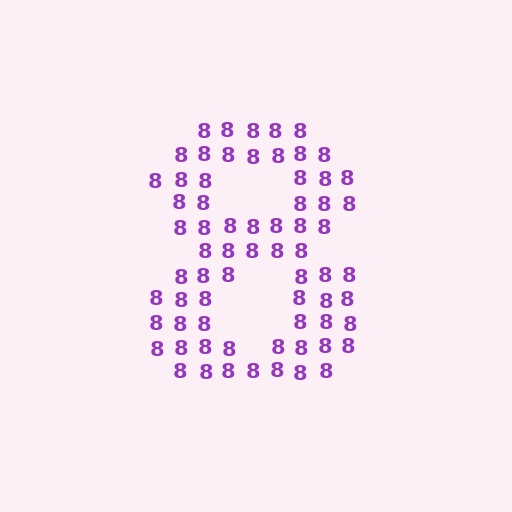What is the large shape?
The large shape is the digit 8.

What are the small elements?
The small elements are digit 8's.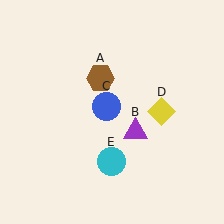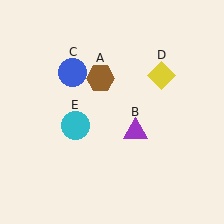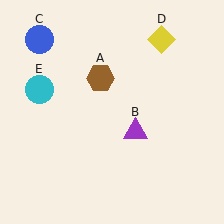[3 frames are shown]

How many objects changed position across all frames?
3 objects changed position: blue circle (object C), yellow diamond (object D), cyan circle (object E).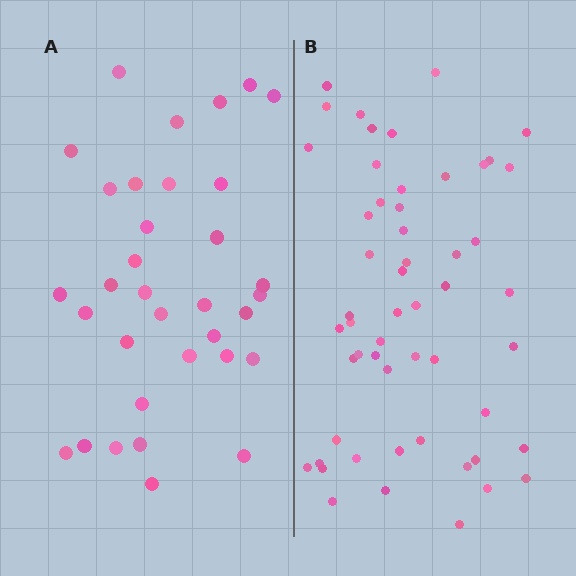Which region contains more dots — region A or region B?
Region B (the right region) has more dots.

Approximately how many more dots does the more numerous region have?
Region B has approximately 20 more dots than region A.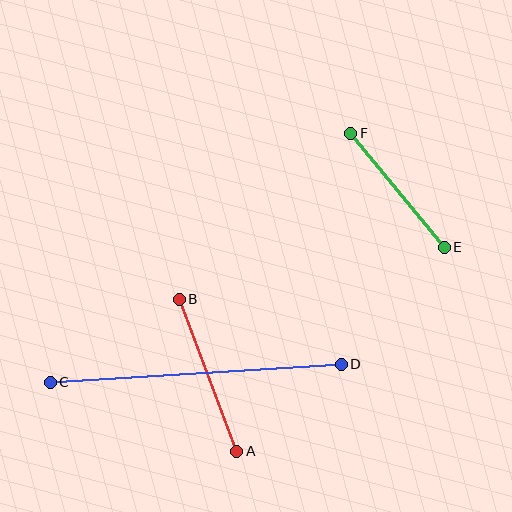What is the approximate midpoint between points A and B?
The midpoint is at approximately (208, 375) pixels.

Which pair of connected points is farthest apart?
Points C and D are farthest apart.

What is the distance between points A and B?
The distance is approximately 163 pixels.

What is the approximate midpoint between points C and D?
The midpoint is at approximately (196, 373) pixels.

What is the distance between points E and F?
The distance is approximately 147 pixels.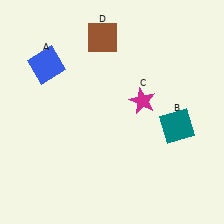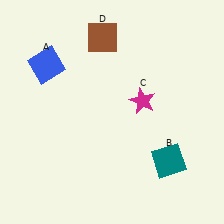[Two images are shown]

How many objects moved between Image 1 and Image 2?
1 object moved between the two images.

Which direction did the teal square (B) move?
The teal square (B) moved down.